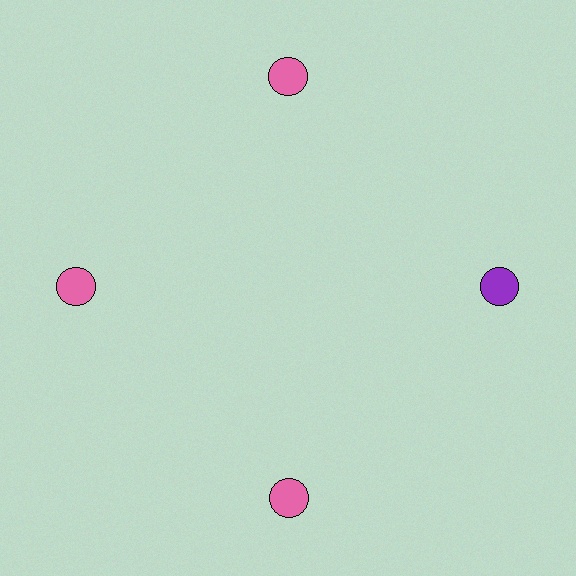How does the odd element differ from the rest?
It has a different color: purple instead of pink.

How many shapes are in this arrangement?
There are 4 shapes arranged in a ring pattern.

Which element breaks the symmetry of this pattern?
The purple circle at roughly the 3 o'clock position breaks the symmetry. All other shapes are pink circles.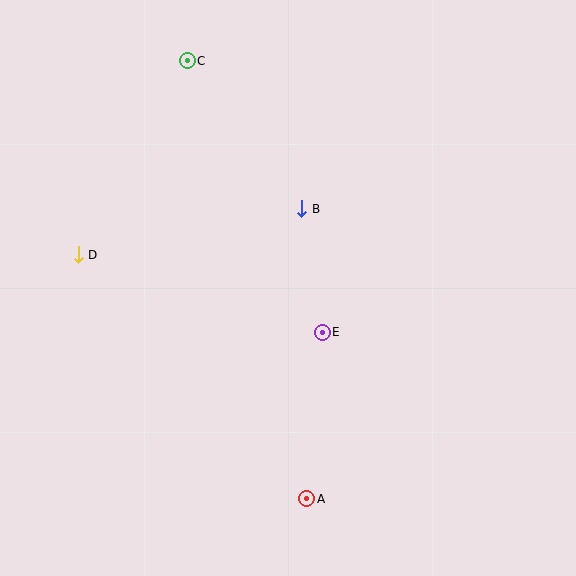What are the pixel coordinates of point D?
Point D is at (78, 255).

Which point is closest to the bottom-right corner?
Point A is closest to the bottom-right corner.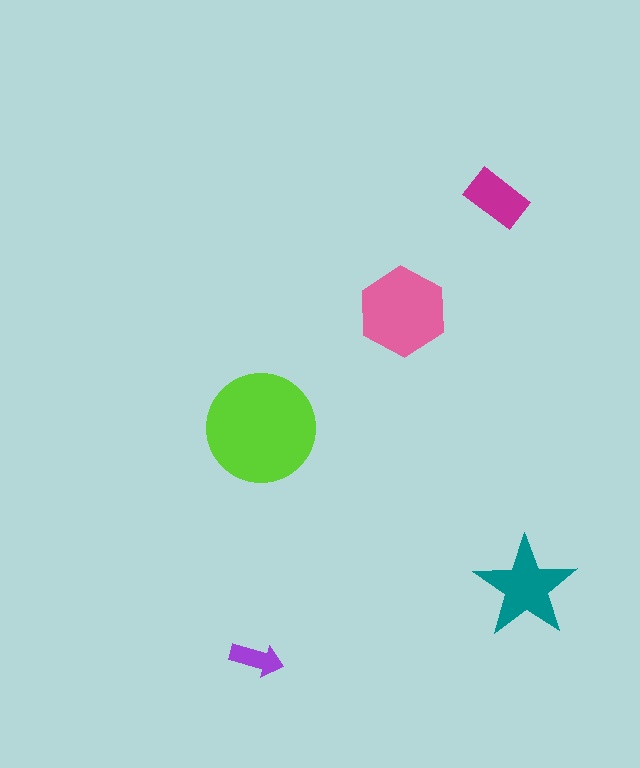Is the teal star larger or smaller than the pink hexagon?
Smaller.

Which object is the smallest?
The purple arrow.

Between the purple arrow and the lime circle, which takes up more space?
The lime circle.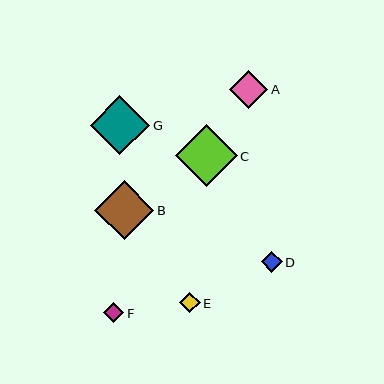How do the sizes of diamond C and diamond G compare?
Diamond C and diamond G are approximately the same size.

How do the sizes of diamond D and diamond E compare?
Diamond D and diamond E are approximately the same size.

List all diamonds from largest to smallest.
From largest to smallest: C, B, G, A, D, E, F.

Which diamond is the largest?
Diamond C is the largest with a size of approximately 62 pixels.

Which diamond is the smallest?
Diamond F is the smallest with a size of approximately 21 pixels.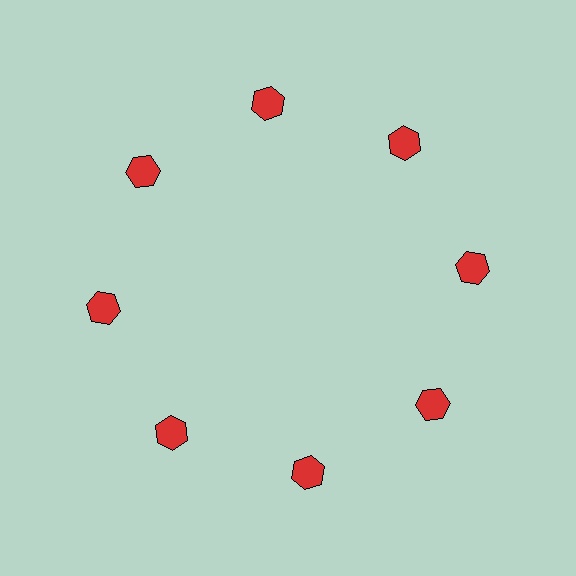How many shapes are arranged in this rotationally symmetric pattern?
There are 8 shapes, arranged in 8 groups of 1.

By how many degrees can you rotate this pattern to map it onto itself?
The pattern maps onto itself every 45 degrees of rotation.